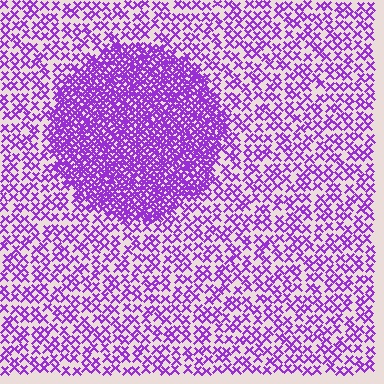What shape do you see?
I see a circle.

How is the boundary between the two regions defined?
The boundary is defined by a change in element density (approximately 2.6x ratio). All elements are the same color, size, and shape.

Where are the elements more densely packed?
The elements are more densely packed inside the circle boundary.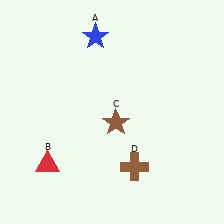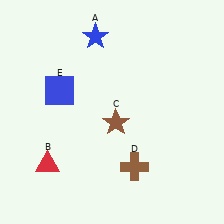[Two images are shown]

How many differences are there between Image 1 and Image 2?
There is 1 difference between the two images.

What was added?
A blue square (E) was added in Image 2.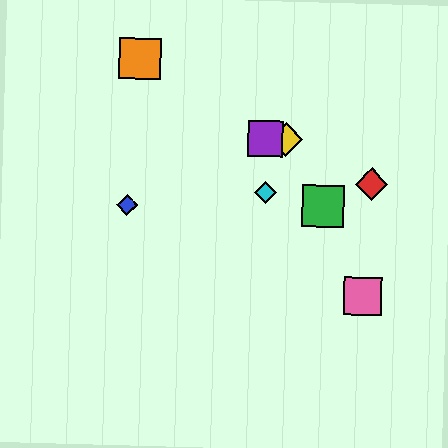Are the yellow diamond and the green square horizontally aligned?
No, the yellow diamond is at y≈139 and the green square is at y≈206.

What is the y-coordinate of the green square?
The green square is at y≈206.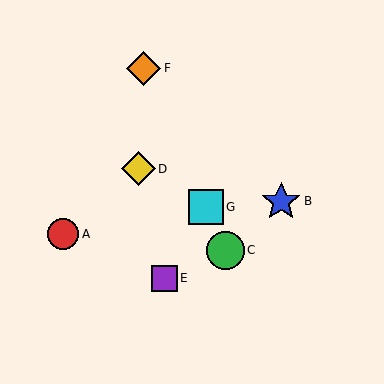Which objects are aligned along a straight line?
Objects C, F, G are aligned along a straight line.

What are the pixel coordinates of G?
Object G is at (206, 207).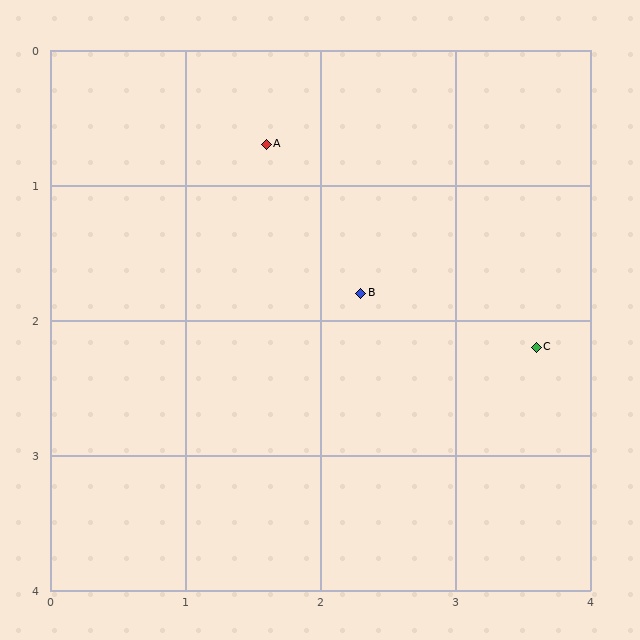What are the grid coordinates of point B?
Point B is at approximately (2.3, 1.8).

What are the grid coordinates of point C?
Point C is at approximately (3.6, 2.2).